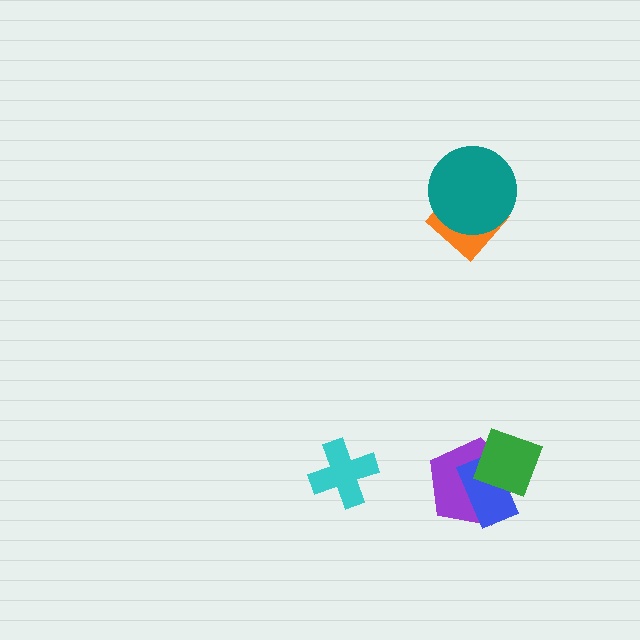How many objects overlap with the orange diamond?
1 object overlaps with the orange diamond.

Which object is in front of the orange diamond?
The teal circle is in front of the orange diamond.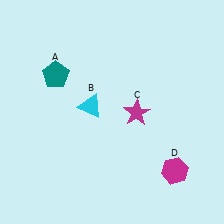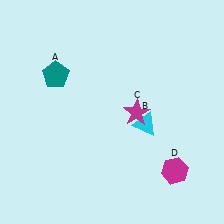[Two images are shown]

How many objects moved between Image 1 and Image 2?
1 object moved between the two images.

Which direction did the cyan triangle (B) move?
The cyan triangle (B) moved right.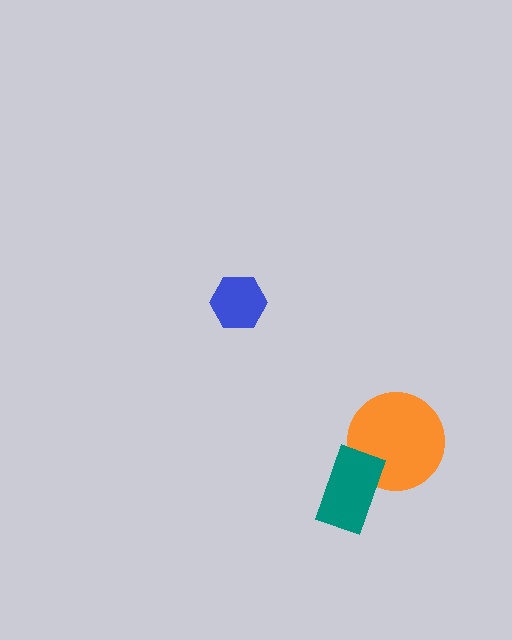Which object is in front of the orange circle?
The teal rectangle is in front of the orange circle.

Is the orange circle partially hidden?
Yes, it is partially covered by another shape.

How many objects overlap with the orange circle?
1 object overlaps with the orange circle.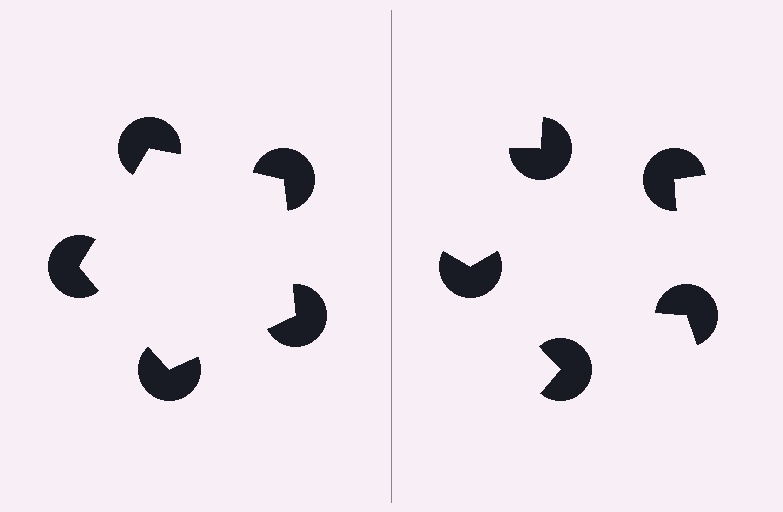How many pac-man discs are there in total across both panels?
10 — 5 on each side.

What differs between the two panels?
The pac-man discs are positioned identically on both sides; only the wedge orientations differ. On the left they align to a pentagon; on the right they are misaligned.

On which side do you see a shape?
An illusory pentagon appears on the left side. On the right side the wedge cuts are rotated, so no coherent shape forms.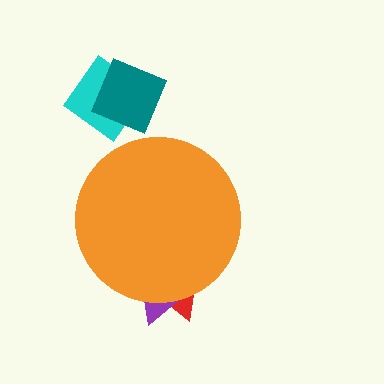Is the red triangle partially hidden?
Yes, the red triangle is partially hidden behind the orange circle.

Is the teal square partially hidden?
No, the teal square is fully visible.